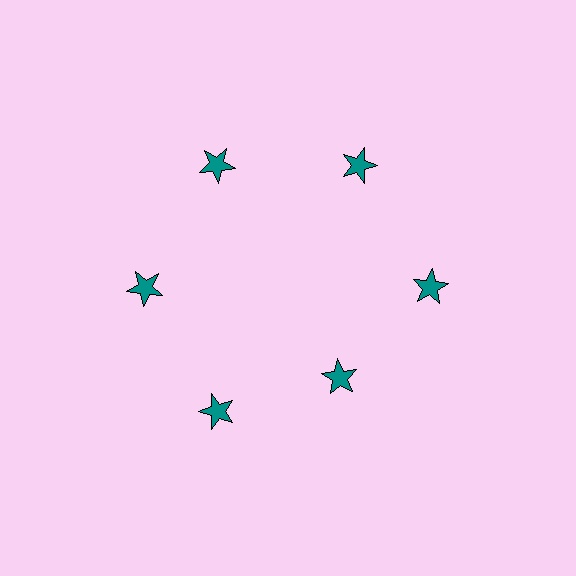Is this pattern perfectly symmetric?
No. The 6 teal stars are arranged in a ring, but one element near the 5 o'clock position is pulled inward toward the center, breaking the 6-fold rotational symmetry.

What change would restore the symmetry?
The symmetry would be restored by moving it outward, back onto the ring so that all 6 stars sit at equal angles and equal distance from the center.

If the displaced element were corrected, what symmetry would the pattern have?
It would have 6-fold rotational symmetry — the pattern would map onto itself every 60 degrees.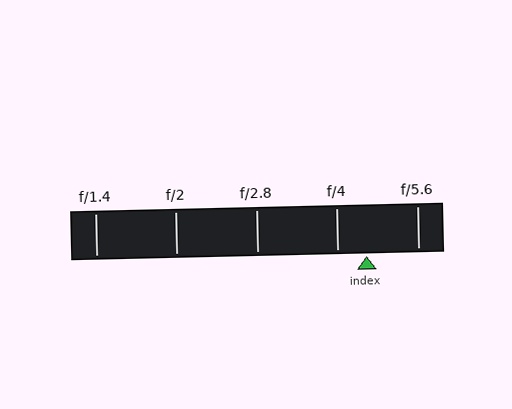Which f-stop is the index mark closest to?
The index mark is closest to f/4.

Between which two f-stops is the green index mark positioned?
The index mark is between f/4 and f/5.6.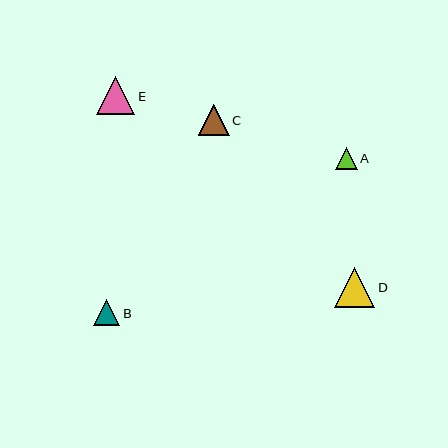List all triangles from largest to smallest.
From largest to smallest: D, E, C, B, A.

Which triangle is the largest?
Triangle D is the largest with a size of approximately 40 pixels.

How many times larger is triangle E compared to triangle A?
Triangle E is approximately 1.7 times the size of triangle A.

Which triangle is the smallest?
Triangle A is the smallest with a size of approximately 22 pixels.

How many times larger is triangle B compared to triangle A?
Triangle B is approximately 1.2 times the size of triangle A.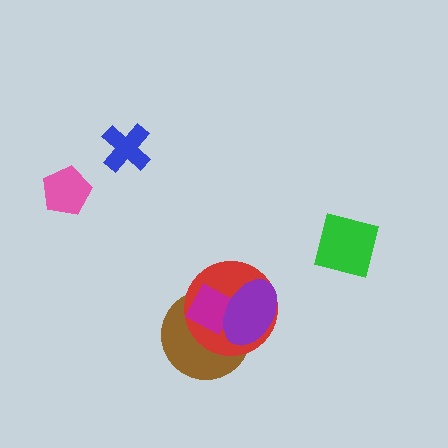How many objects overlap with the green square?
0 objects overlap with the green square.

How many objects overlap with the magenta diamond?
3 objects overlap with the magenta diamond.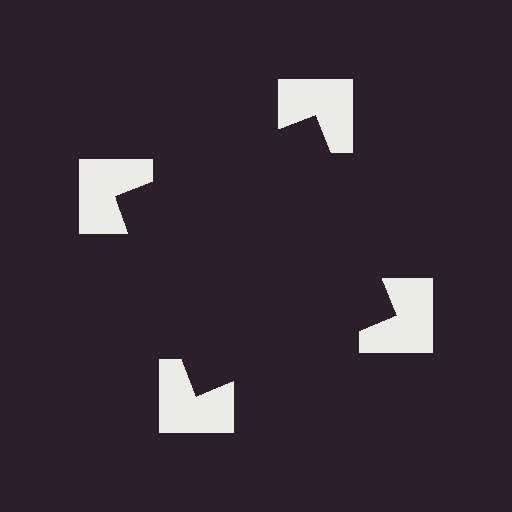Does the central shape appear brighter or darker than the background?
It typically appears slightly darker than the background, even though no actual brightness change is drawn.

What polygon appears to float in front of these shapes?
An illusory square — its edges are inferred from the aligned wedge cuts in the notched squares, not physically drawn.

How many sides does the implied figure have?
4 sides.